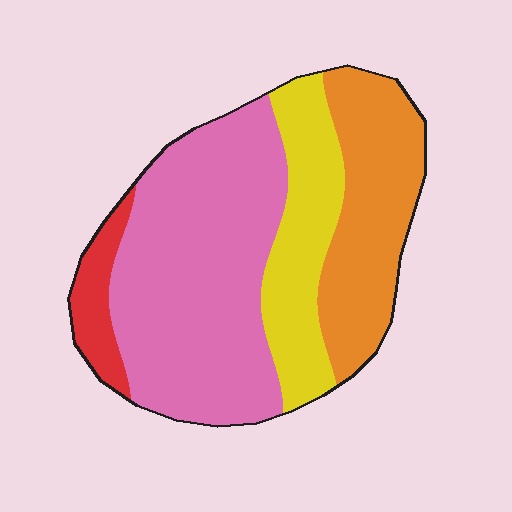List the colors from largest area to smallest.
From largest to smallest: pink, orange, yellow, red.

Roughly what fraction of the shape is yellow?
Yellow takes up about one fifth (1/5) of the shape.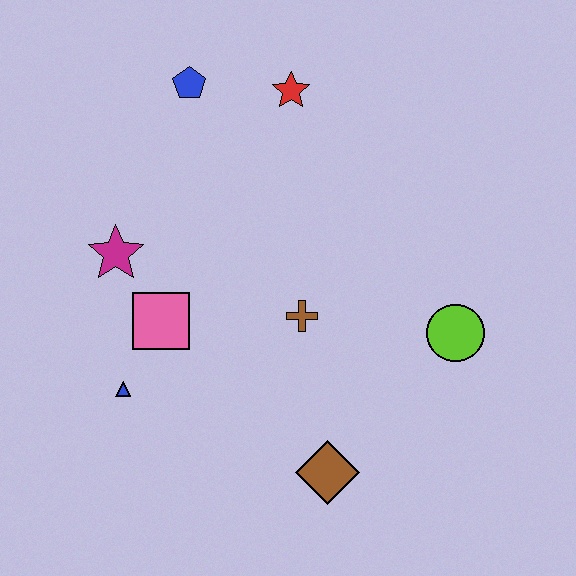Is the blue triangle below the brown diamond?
No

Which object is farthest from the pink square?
The lime circle is farthest from the pink square.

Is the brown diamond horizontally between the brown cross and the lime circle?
Yes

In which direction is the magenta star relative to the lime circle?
The magenta star is to the left of the lime circle.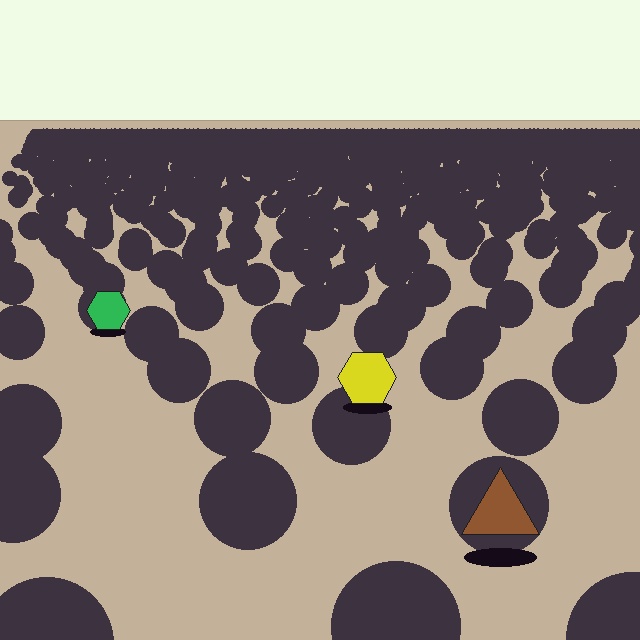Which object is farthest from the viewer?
The green hexagon is farthest from the viewer. It appears smaller and the ground texture around it is denser.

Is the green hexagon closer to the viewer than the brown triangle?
No. The brown triangle is closer — you can tell from the texture gradient: the ground texture is coarser near it.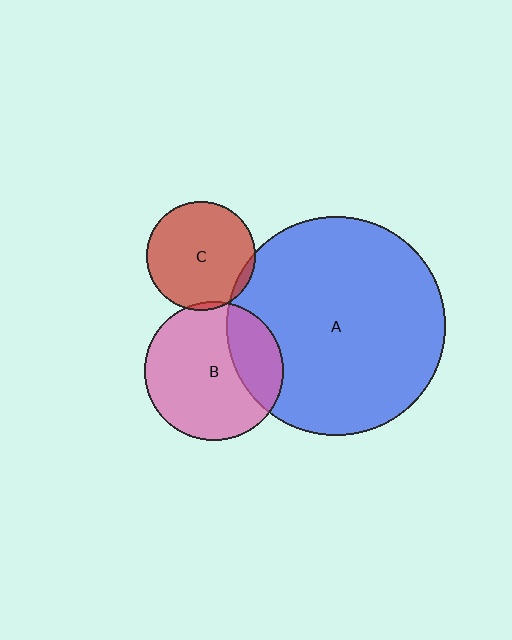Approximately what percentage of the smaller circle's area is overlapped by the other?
Approximately 5%.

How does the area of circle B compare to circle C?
Approximately 1.6 times.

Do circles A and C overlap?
Yes.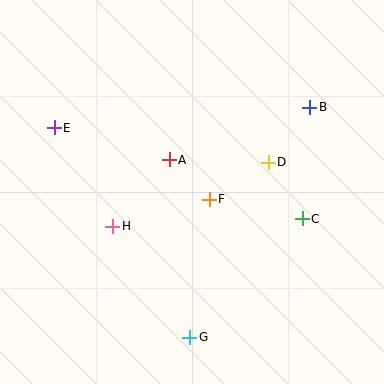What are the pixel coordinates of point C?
Point C is at (302, 219).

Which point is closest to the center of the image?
Point F at (209, 199) is closest to the center.